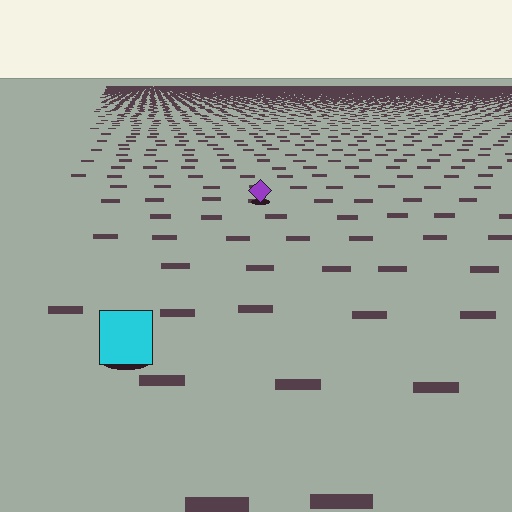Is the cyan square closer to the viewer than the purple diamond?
Yes. The cyan square is closer — you can tell from the texture gradient: the ground texture is coarser near it.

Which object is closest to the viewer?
The cyan square is closest. The texture marks near it are larger and more spread out.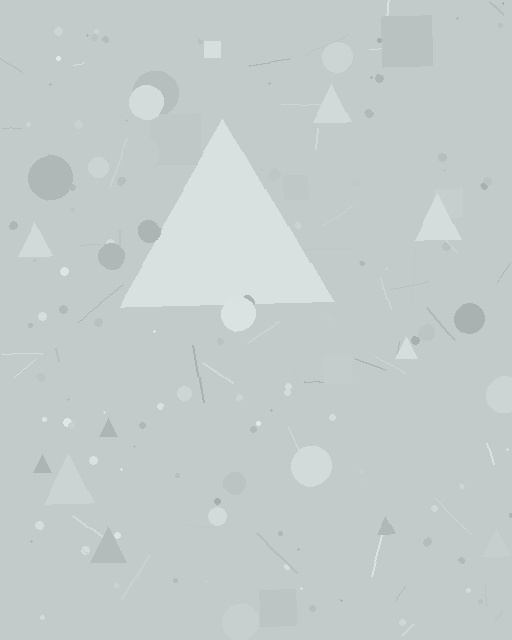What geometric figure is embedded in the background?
A triangle is embedded in the background.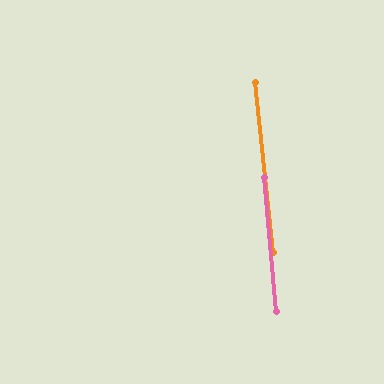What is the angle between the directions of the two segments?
Approximately 1 degree.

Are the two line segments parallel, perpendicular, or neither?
Parallel — their directions differ by only 0.8°.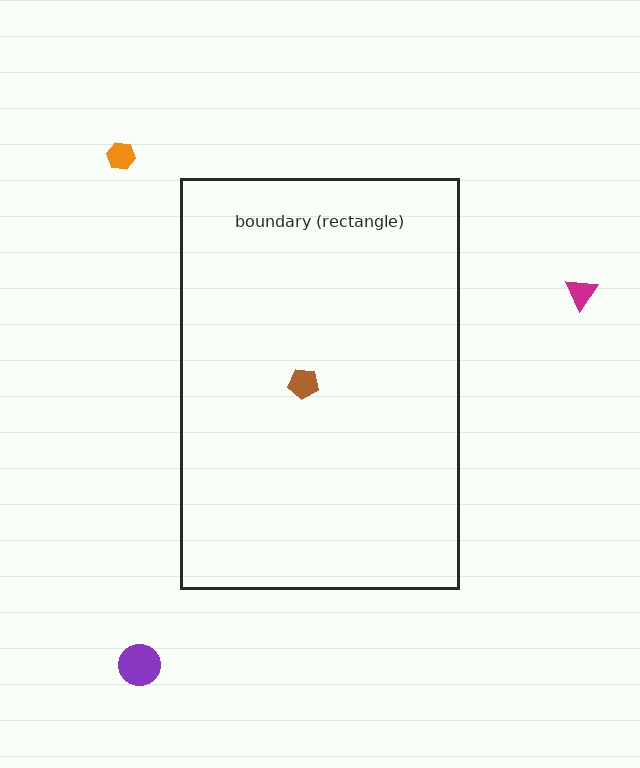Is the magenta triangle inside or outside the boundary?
Outside.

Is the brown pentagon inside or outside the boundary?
Inside.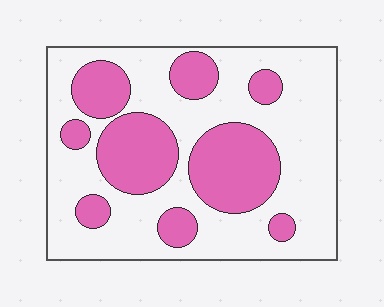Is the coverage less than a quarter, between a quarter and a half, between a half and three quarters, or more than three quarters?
Between a quarter and a half.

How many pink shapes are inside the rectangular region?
9.